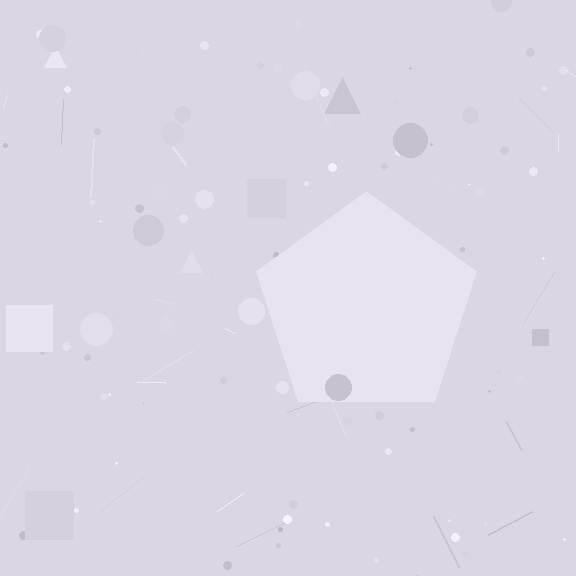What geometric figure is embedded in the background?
A pentagon is embedded in the background.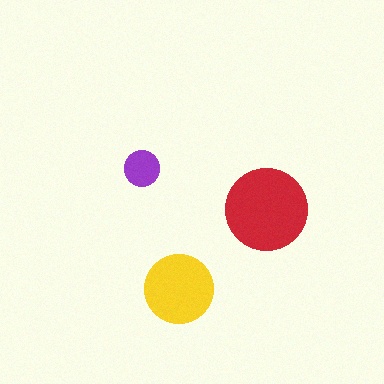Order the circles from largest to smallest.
the red one, the yellow one, the purple one.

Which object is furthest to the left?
The purple circle is leftmost.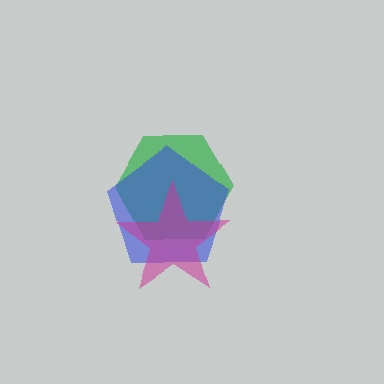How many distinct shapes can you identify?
There are 3 distinct shapes: a green hexagon, a blue pentagon, a magenta star.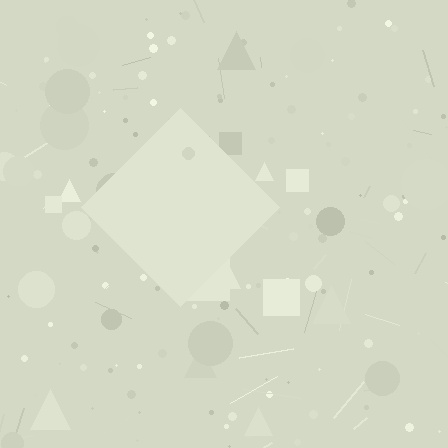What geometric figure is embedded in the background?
A diamond is embedded in the background.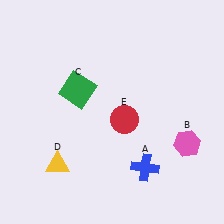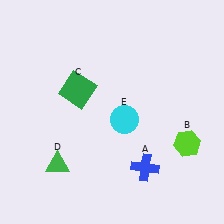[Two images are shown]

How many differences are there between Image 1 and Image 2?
There are 3 differences between the two images.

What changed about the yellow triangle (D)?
In Image 1, D is yellow. In Image 2, it changed to green.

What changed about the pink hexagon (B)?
In Image 1, B is pink. In Image 2, it changed to lime.